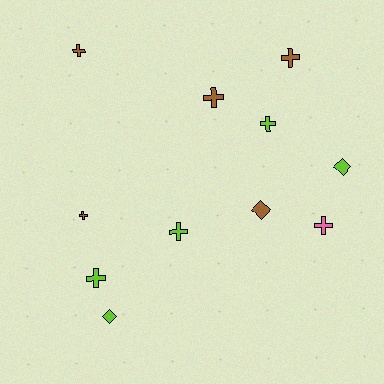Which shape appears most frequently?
Cross, with 8 objects.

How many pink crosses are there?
There is 1 pink cross.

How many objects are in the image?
There are 11 objects.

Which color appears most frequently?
Lime, with 5 objects.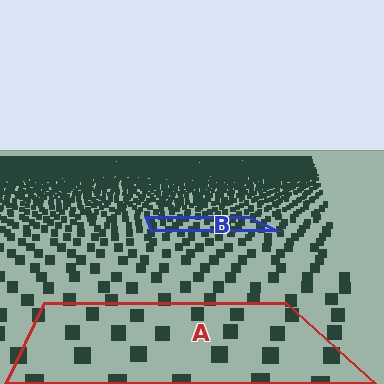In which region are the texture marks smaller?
The texture marks are smaller in region B, because it is farther away.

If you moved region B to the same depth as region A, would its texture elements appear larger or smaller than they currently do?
They would appear larger. At a closer depth, the same texture elements are projected at a bigger on-screen size.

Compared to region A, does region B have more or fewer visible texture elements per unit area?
Region B has more texture elements per unit area — they are packed more densely because it is farther away.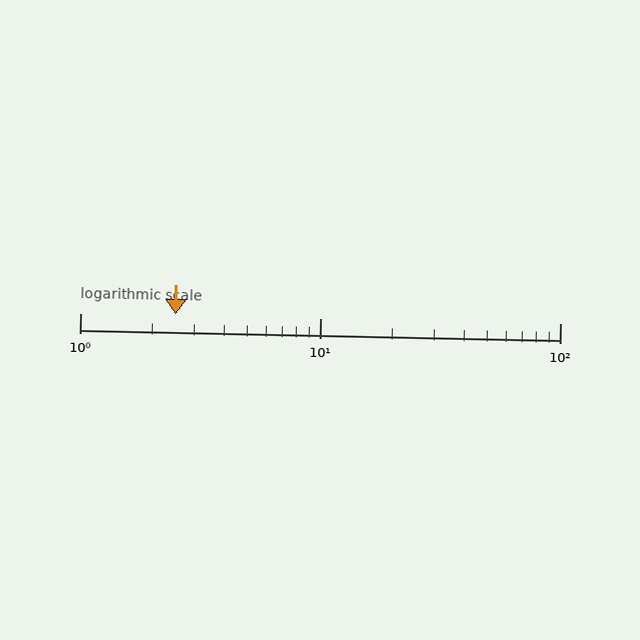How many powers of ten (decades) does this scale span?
The scale spans 2 decades, from 1 to 100.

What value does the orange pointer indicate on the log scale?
The pointer indicates approximately 2.5.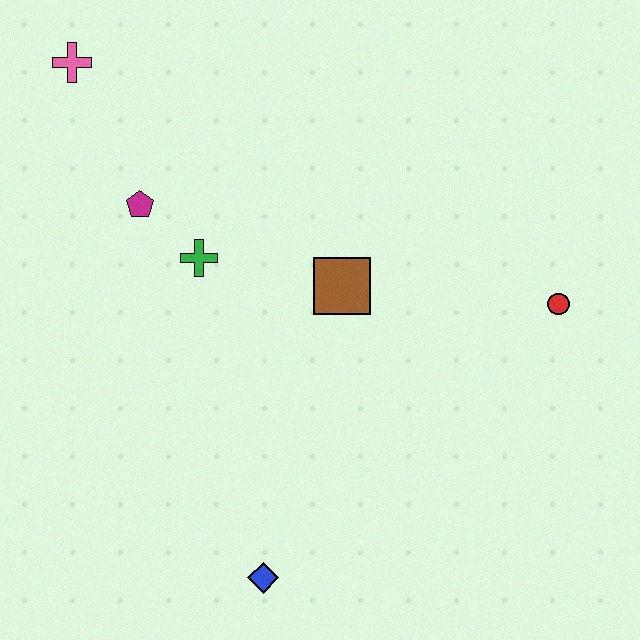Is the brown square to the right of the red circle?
No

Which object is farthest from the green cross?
The red circle is farthest from the green cross.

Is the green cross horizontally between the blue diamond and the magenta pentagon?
Yes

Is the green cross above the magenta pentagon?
No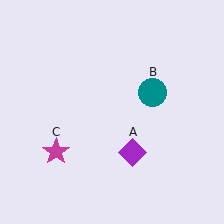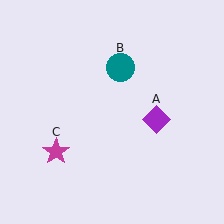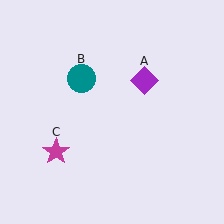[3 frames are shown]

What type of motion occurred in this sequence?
The purple diamond (object A), teal circle (object B) rotated counterclockwise around the center of the scene.